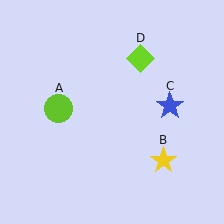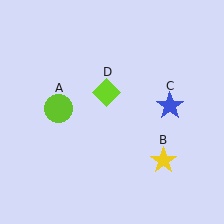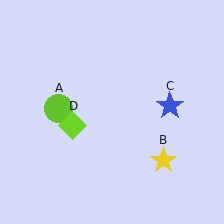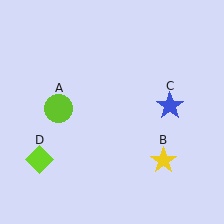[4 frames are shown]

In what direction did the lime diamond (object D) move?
The lime diamond (object D) moved down and to the left.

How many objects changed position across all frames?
1 object changed position: lime diamond (object D).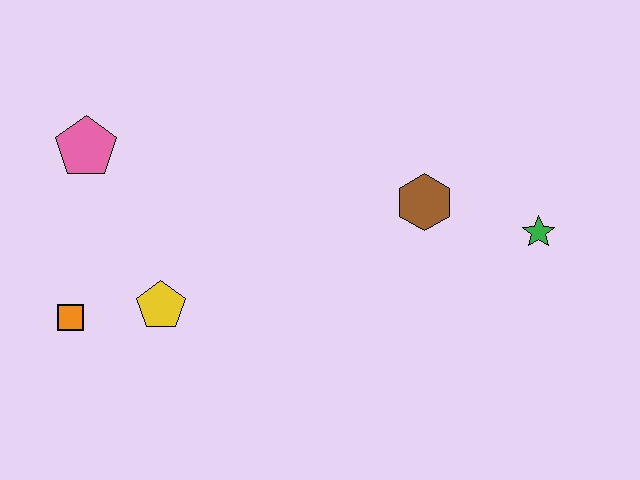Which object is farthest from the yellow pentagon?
The green star is farthest from the yellow pentagon.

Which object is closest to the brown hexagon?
The green star is closest to the brown hexagon.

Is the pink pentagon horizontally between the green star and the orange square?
Yes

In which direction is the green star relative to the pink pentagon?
The green star is to the right of the pink pentagon.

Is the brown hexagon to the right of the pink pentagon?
Yes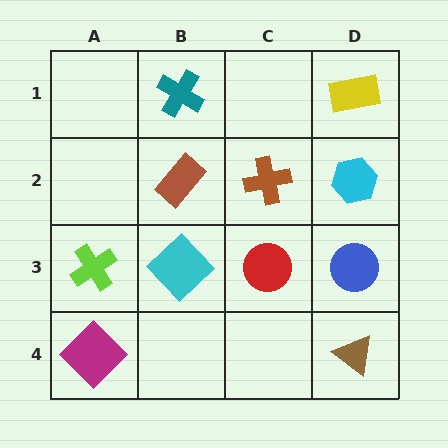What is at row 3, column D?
A blue circle.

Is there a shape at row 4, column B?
No, that cell is empty.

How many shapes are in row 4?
2 shapes.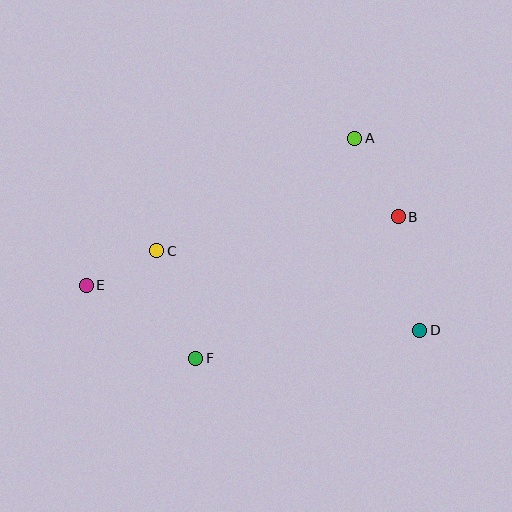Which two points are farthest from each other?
Points D and E are farthest from each other.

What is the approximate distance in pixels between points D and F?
The distance between D and F is approximately 225 pixels.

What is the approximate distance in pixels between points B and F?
The distance between B and F is approximately 247 pixels.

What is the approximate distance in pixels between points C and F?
The distance between C and F is approximately 115 pixels.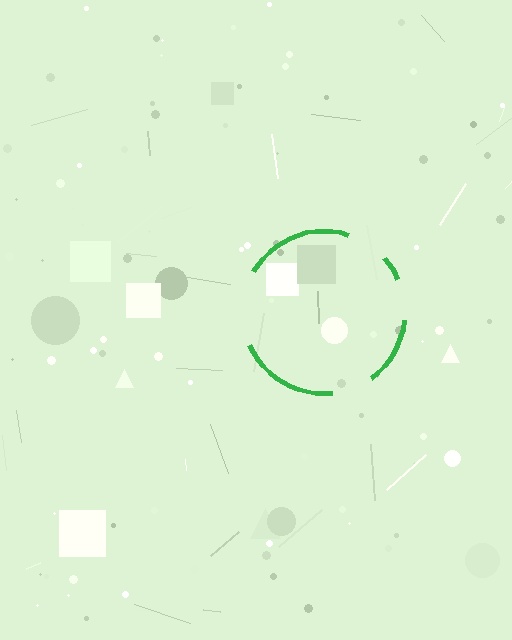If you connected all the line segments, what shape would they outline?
They would outline a circle.